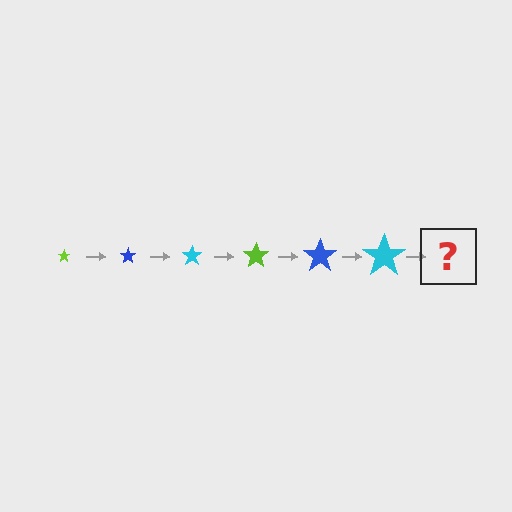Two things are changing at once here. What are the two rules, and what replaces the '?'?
The two rules are that the star grows larger each step and the color cycles through lime, blue, and cyan. The '?' should be a lime star, larger than the previous one.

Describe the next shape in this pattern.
It should be a lime star, larger than the previous one.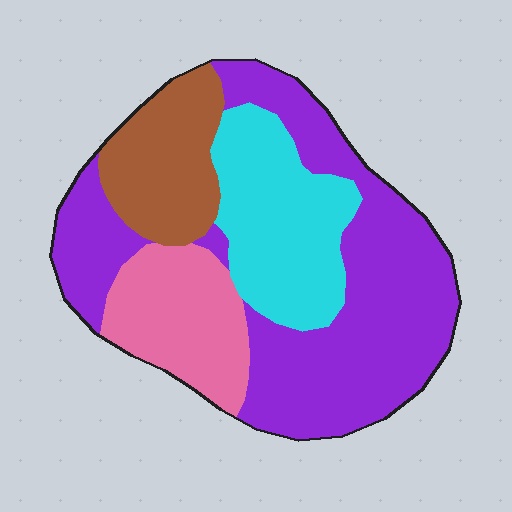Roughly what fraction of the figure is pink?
Pink takes up about one sixth (1/6) of the figure.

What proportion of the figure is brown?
Brown covers 15% of the figure.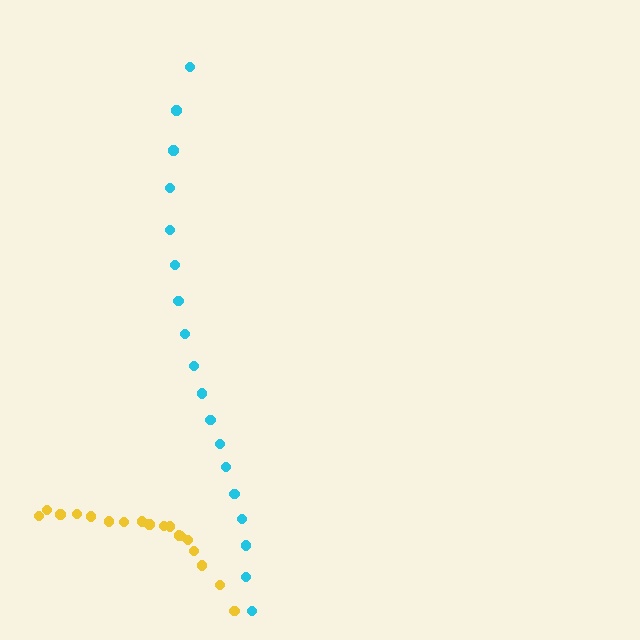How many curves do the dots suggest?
There are 2 distinct paths.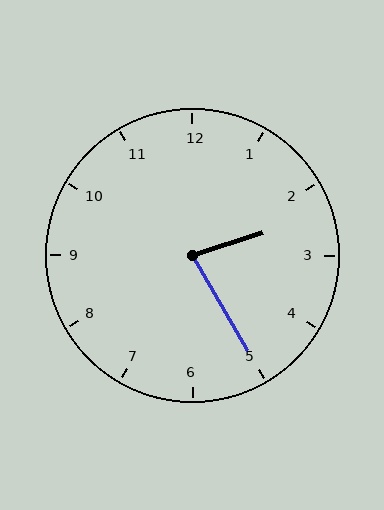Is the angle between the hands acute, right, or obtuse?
It is acute.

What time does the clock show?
2:25.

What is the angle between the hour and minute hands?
Approximately 78 degrees.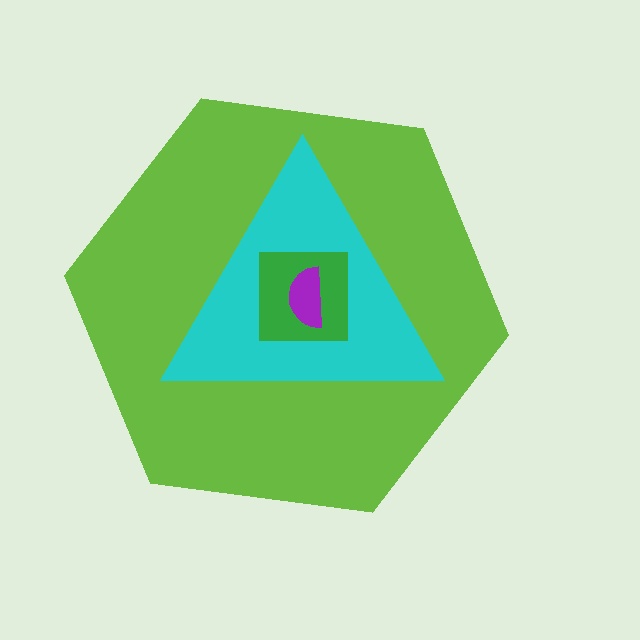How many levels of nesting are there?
4.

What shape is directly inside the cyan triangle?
The green square.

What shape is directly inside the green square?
The purple semicircle.